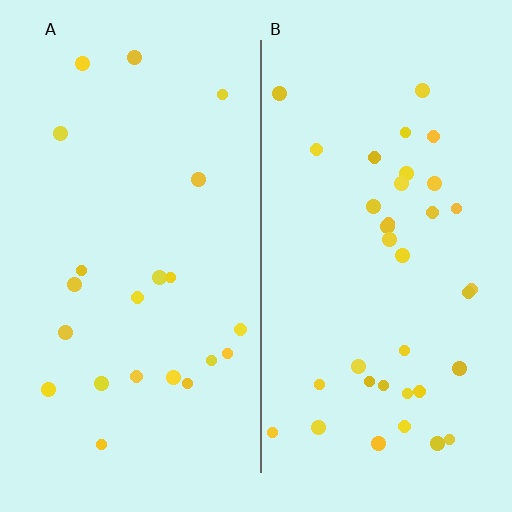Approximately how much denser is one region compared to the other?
Approximately 1.7× — region B over region A.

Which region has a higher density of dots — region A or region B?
B (the right).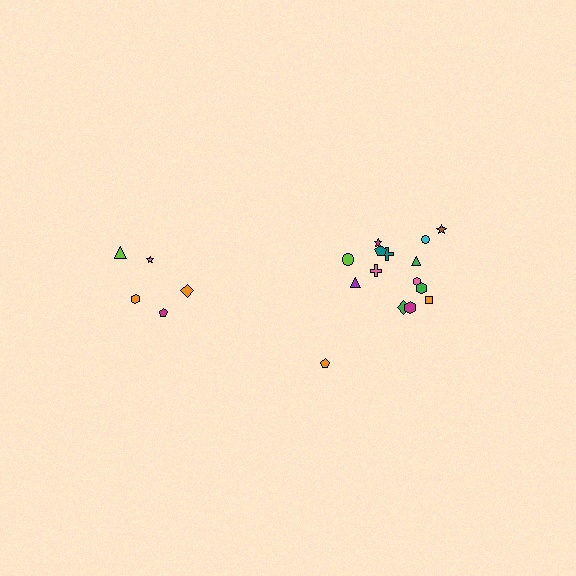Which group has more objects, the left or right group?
The right group.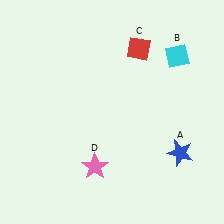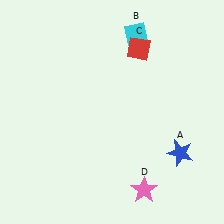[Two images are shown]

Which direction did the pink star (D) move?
The pink star (D) moved right.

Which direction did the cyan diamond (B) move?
The cyan diamond (B) moved left.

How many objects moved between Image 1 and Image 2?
2 objects moved between the two images.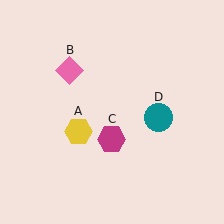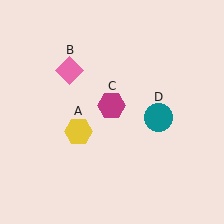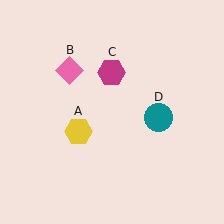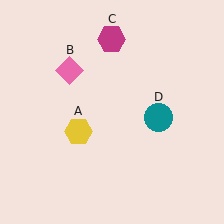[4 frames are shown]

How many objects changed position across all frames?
1 object changed position: magenta hexagon (object C).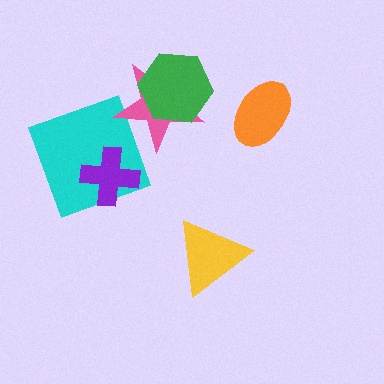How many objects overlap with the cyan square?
2 objects overlap with the cyan square.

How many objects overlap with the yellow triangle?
0 objects overlap with the yellow triangle.